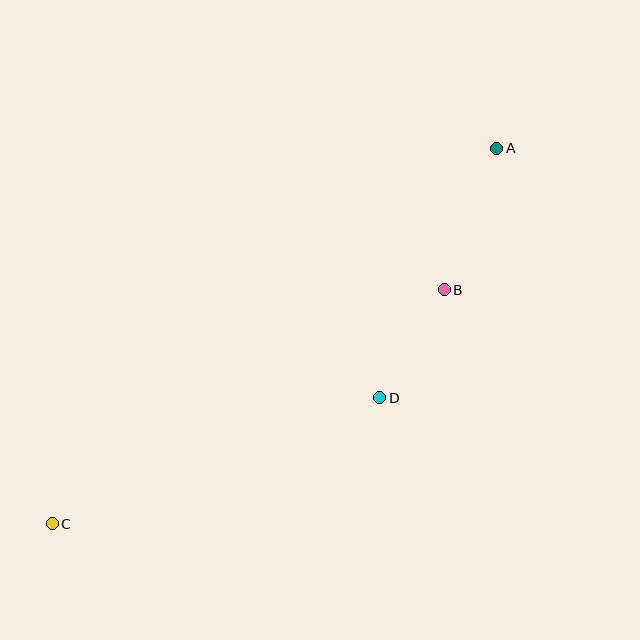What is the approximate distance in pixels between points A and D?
The distance between A and D is approximately 276 pixels.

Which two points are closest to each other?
Points B and D are closest to each other.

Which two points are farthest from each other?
Points A and C are farthest from each other.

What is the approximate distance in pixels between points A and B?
The distance between A and B is approximately 151 pixels.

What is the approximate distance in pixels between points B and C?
The distance between B and C is approximately 456 pixels.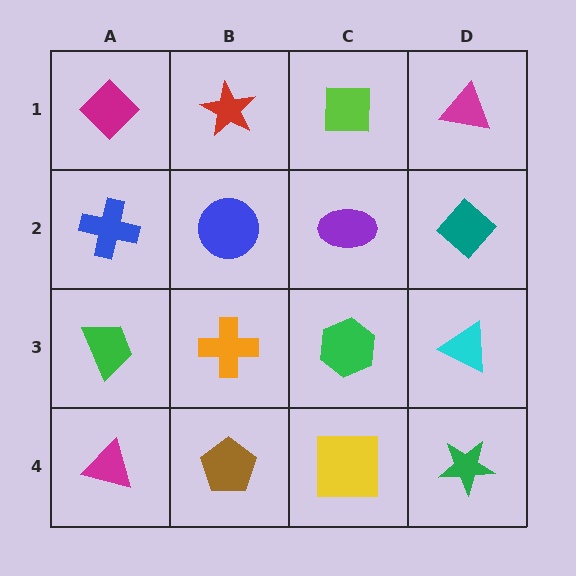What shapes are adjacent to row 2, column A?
A magenta diamond (row 1, column A), a green trapezoid (row 3, column A), a blue circle (row 2, column B).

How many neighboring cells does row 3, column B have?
4.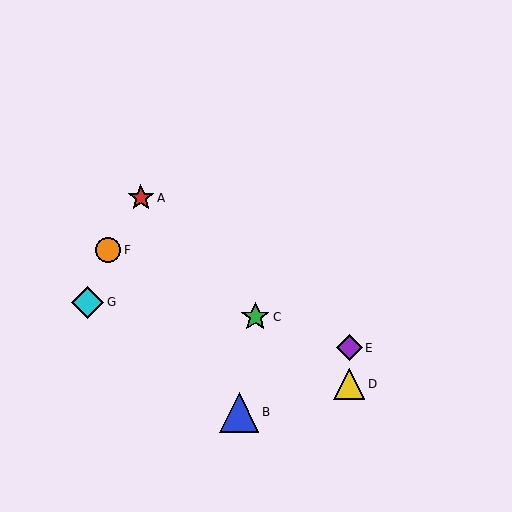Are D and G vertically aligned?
No, D is at x≈349 and G is at x≈88.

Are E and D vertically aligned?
Yes, both are at x≈349.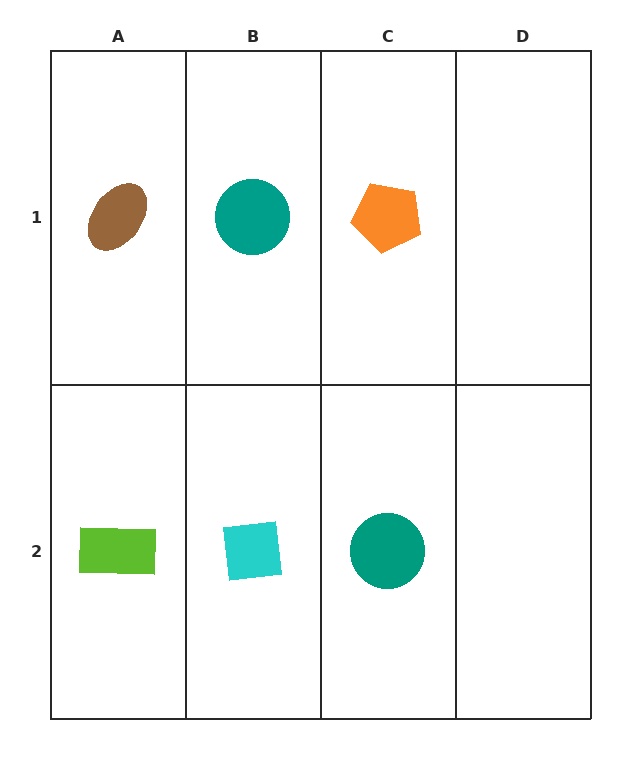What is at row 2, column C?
A teal circle.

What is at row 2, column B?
A cyan square.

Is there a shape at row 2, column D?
No, that cell is empty.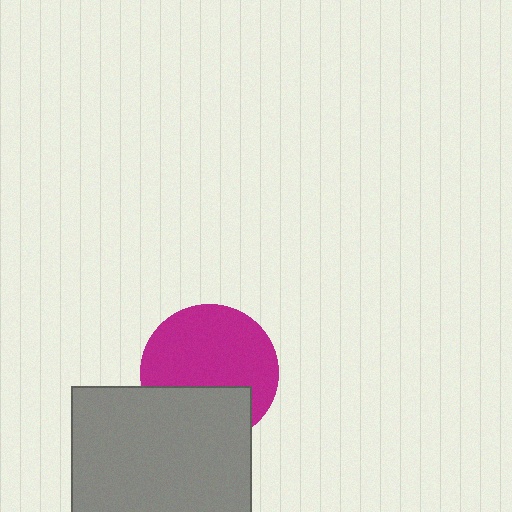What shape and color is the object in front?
The object in front is a gray rectangle.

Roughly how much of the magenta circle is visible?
Most of it is visible (roughly 66%).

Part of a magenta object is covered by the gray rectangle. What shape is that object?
It is a circle.